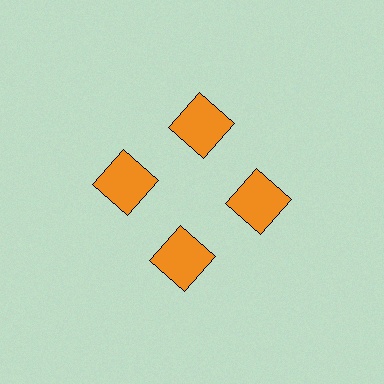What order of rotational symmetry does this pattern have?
This pattern has 4-fold rotational symmetry.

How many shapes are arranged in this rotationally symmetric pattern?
There are 4 shapes, arranged in 4 groups of 1.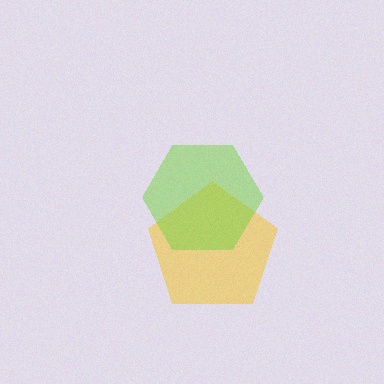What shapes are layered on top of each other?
The layered shapes are: a yellow pentagon, a lime hexagon.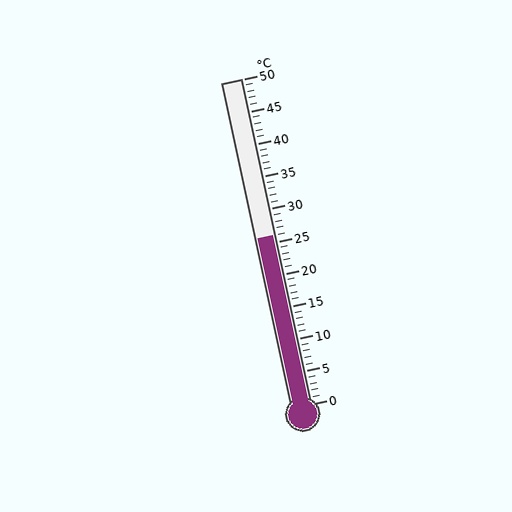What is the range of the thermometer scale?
The thermometer scale ranges from 0°C to 50°C.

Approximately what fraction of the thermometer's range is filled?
The thermometer is filled to approximately 50% of its range.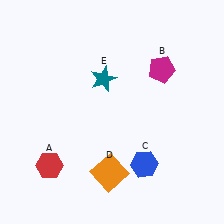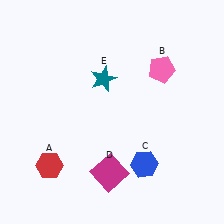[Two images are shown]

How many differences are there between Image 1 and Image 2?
There are 2 differences between the two images.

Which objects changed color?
B changed from magenta to pink. D changed from orange to magenta.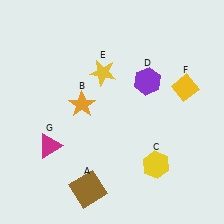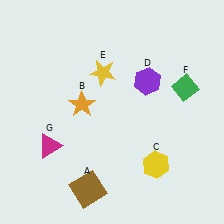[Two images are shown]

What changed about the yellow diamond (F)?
In Image 1, F is yellow. In Image 2, it changed to green.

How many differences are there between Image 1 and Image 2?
There is 1 difference between the two images.